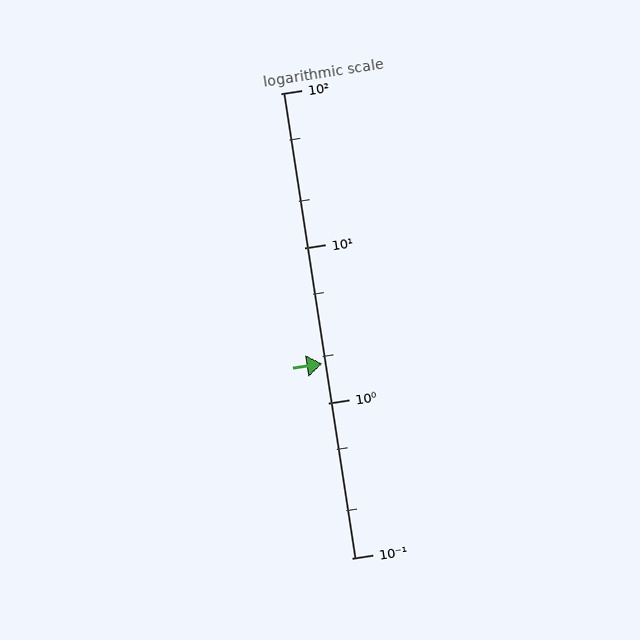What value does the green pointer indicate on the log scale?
The pointer indicates approximately 1.8.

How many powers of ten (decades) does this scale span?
The scale spans 3 decades, from 0.1 to 100.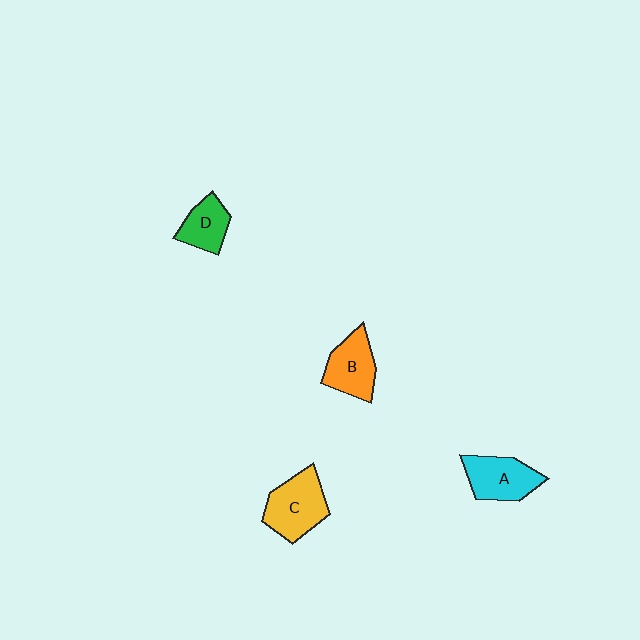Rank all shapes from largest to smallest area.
From largest to smallest: C (yellow), A (cyan), B (orange), D (green).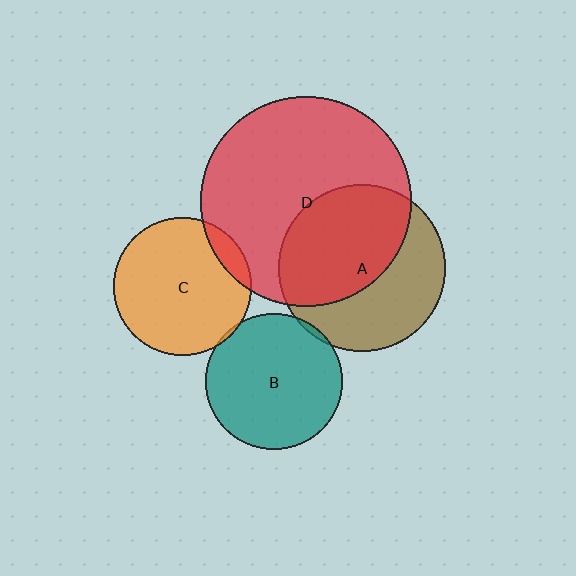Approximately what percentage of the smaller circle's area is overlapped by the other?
Approximately 10%.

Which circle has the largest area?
Circle D (red).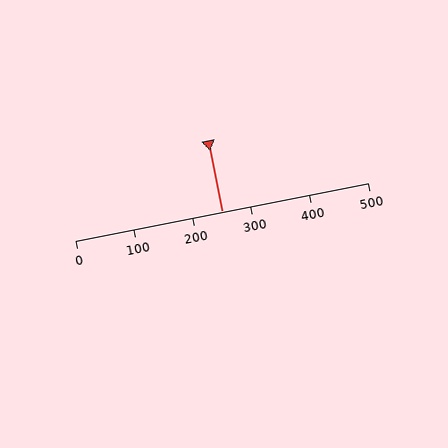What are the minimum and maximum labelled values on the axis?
The axis runs from 0 to 500.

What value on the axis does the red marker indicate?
The marker indicates approximately 250.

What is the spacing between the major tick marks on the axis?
The major ticks are spaced 100 apart.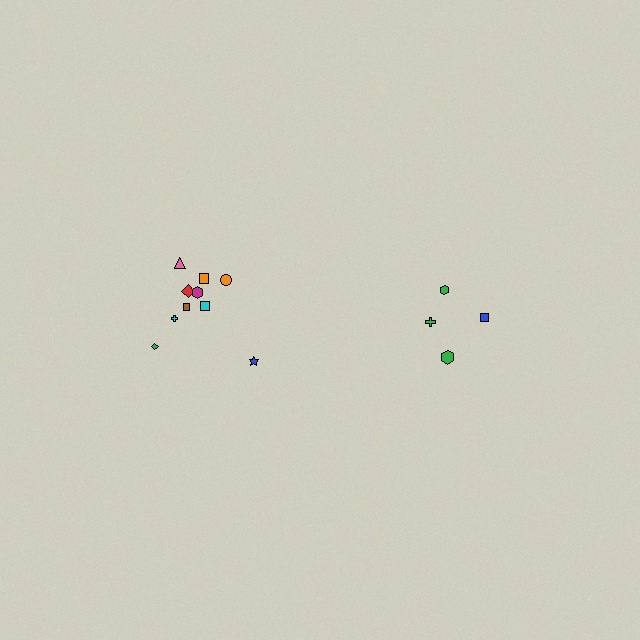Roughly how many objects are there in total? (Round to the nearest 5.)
Roughly 15 objects in total.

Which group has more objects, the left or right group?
The left group.